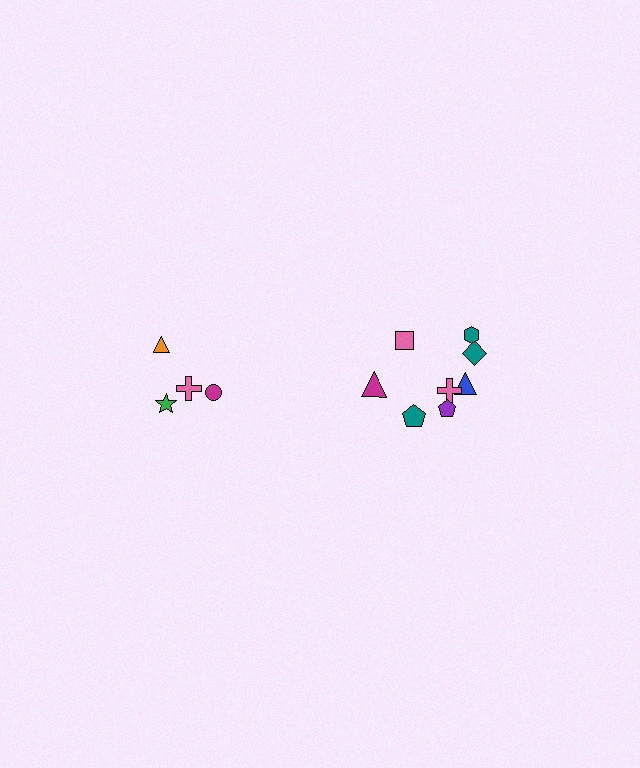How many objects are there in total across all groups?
There are 12 objects.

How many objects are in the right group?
There are 8 objects.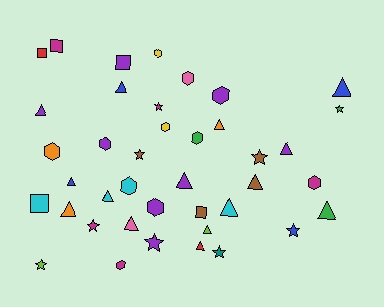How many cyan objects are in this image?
There are 4 cyan objects.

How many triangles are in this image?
There are 15 triangles.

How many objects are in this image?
There are 40 objects.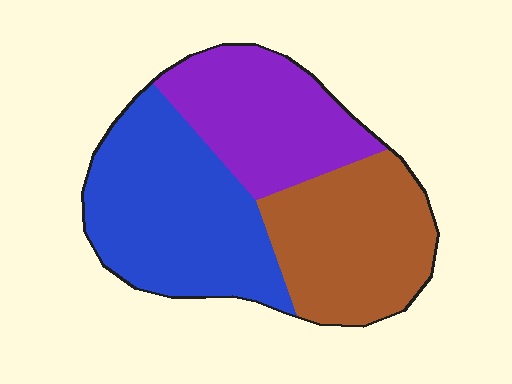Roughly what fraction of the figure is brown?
Brown covers 32% of the figure.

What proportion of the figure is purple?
Purple covers about 30% of the figure.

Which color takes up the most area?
Blue, at roughly 40%.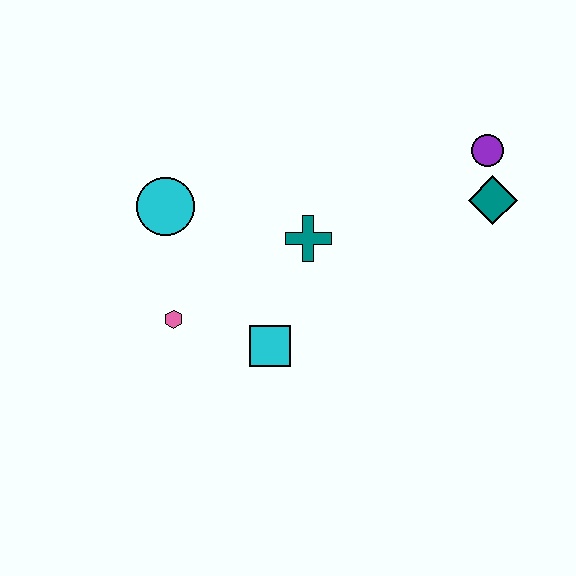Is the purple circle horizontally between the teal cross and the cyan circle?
No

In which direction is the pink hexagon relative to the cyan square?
The pink hexagon is to the left of the cyan square.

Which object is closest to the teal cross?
The cyan square is closest to the teal cross.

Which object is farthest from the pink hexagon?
The purple circle is farthest from the pink hexagon.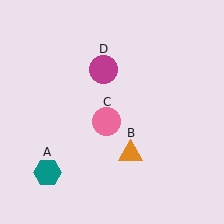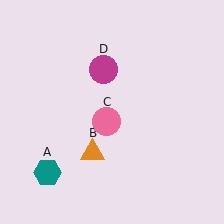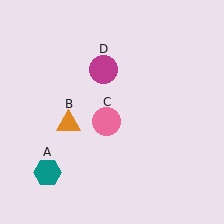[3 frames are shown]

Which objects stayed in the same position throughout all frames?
Teal hexagon (object A) and pink circle (object C) and magenta circle (object D) remained stationary.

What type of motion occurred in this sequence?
The orange triangle (object B) rotated clockwise around the center of the scene.